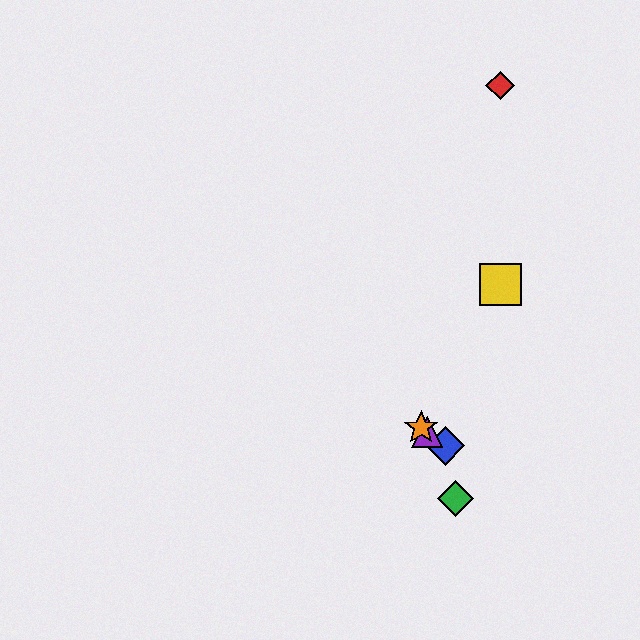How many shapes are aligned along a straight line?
3 shapes (the blue diamond, the purple triangle, the orange star) are aligned along a straight line.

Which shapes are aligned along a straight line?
The blue diamond, the purple triangle, the orange star are aligned along a straight line.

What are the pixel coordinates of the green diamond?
The green diamond is at (456, 499).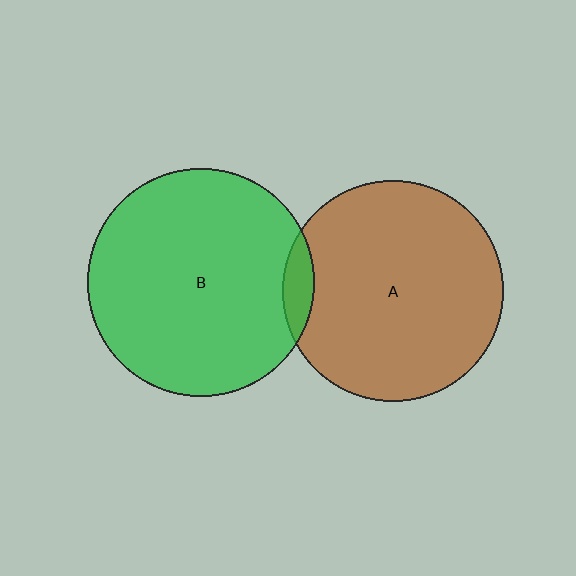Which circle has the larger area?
Circle B (green).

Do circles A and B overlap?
Yes.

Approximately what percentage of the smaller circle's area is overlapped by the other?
Approximately 5%.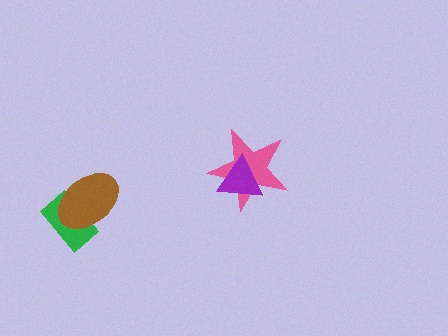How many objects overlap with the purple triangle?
1 object overlaps with the purple triangle.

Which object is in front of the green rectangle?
The brown ellipse is in front of the green rectangle.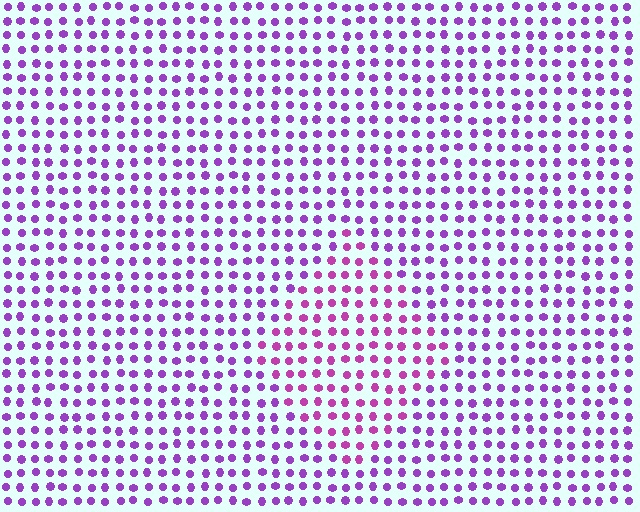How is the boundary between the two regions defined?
The boundary is defined purely by a slight shift in hue (about 27 degrees). Spacing, size, and orientation are identical on both sides.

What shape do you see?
I see a diamond.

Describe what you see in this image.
The image is filled with small purple elements in a uniform arrangement. A diamond-shaped region is visible where the elements are tinted to a slightly different hue, forming a subtle color boundary.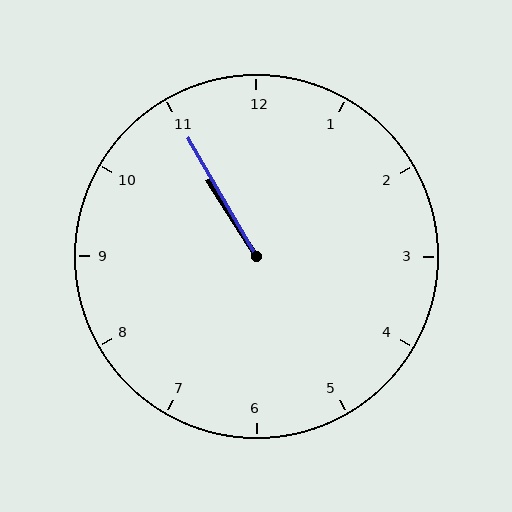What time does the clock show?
10:55.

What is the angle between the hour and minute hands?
Approximately 2 degrees.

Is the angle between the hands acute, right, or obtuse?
It is acute.